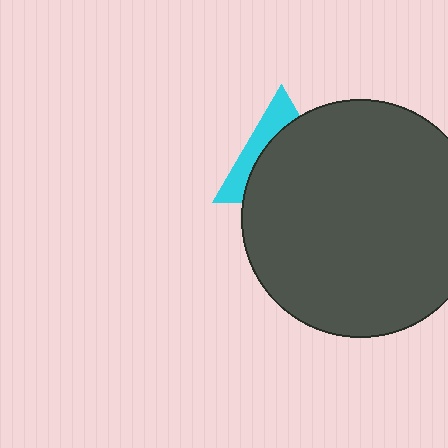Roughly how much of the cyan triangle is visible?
A small part of it is visible (roughly 32%).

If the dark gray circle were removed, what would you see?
You would see the complete cyan triangle.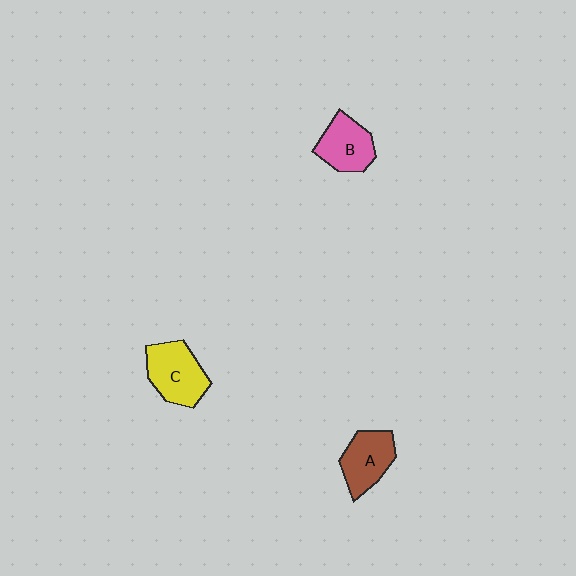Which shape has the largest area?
Shape C (yellow).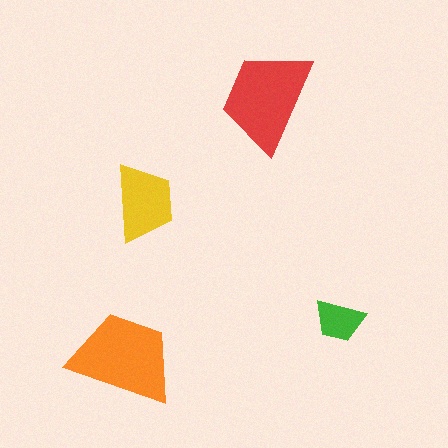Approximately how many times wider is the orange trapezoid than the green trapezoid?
About 2 times wider.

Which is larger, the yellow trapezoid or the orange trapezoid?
The orange one.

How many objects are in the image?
There are 4 objects in the image.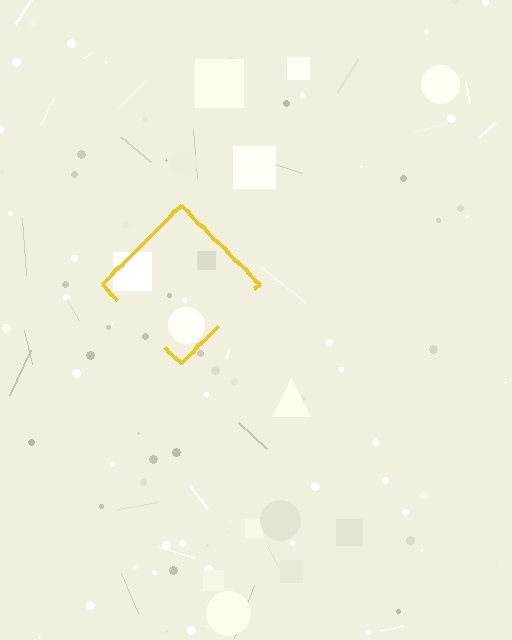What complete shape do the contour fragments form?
The contour fragments form a diamond.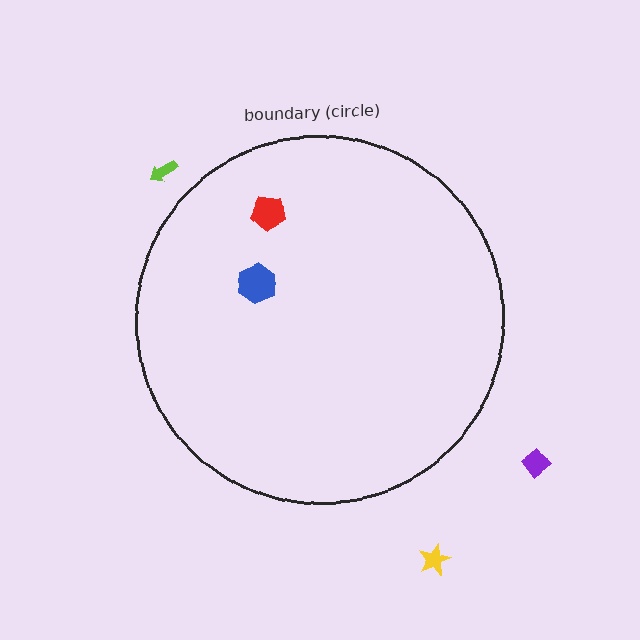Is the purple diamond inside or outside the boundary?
Outside.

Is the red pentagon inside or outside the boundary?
Inside.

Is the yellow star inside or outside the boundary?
Outside.